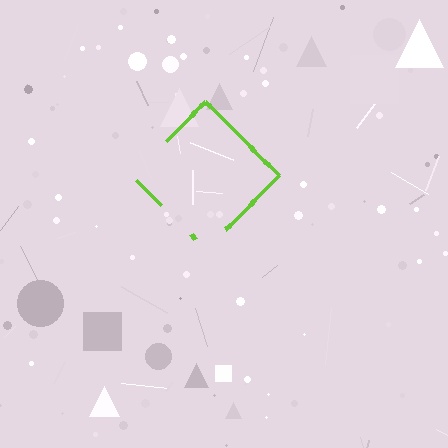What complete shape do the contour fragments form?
The contour fragments form a diamond.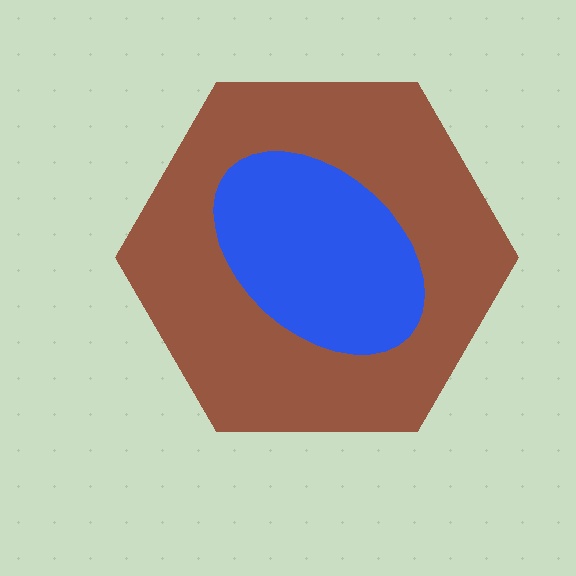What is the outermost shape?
The brown hexagon.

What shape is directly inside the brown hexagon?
The blue ellipse.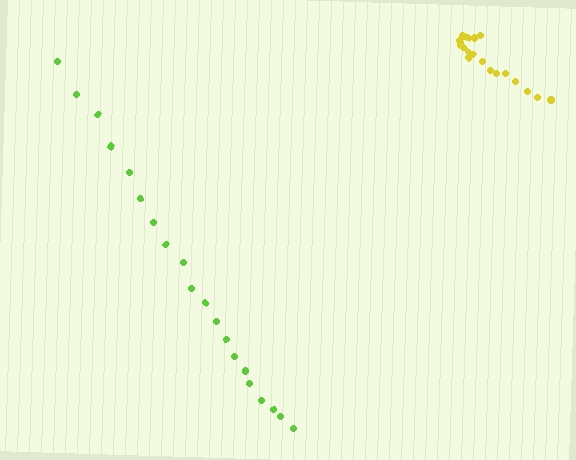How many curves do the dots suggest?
There are 2 distinct paths.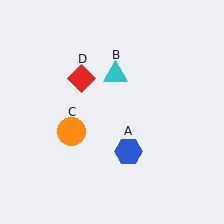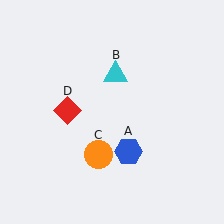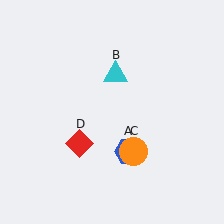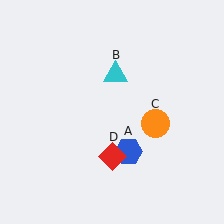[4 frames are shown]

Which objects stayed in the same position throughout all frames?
Blue hexagon (object A) and cyan triangle (object B) remained stationary.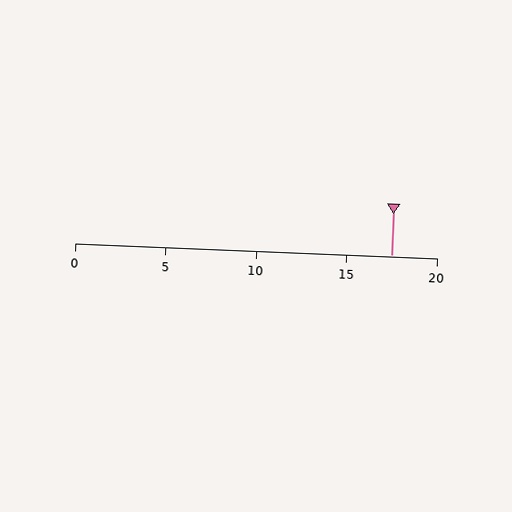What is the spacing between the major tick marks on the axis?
The major ticks are spaced 5 apart.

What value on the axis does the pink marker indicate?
The marker indicates approximately 17.5.